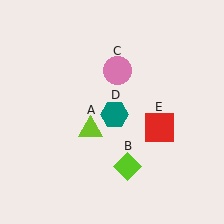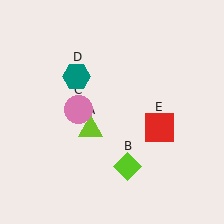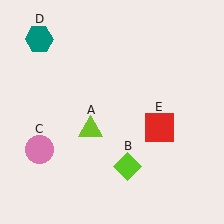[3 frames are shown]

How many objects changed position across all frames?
2 objects changed position: pink circle (object C), teal hexagon (object D).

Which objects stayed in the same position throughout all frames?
Lime triangle (object A) and lime diamond (object B) and red square (object E) remained stationary.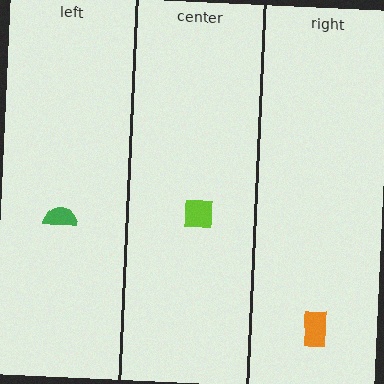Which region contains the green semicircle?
The left region.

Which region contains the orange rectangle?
The right region.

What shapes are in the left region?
The green semicircle.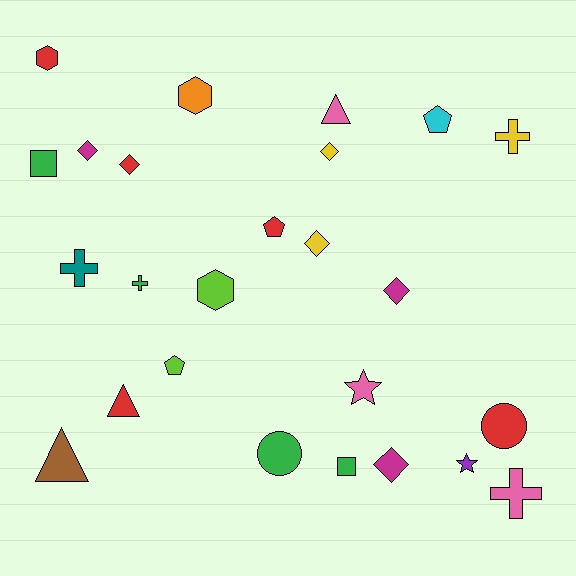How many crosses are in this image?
There are 4 crosses.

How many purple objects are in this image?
There is 1 purple object.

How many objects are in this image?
There are 25 objects.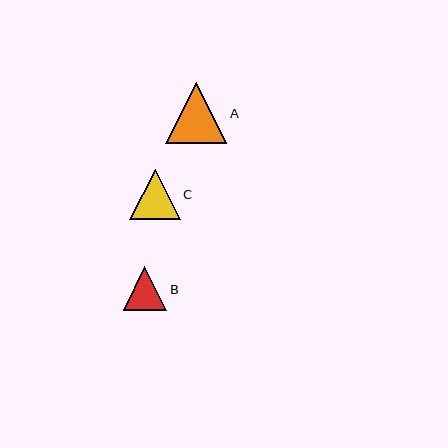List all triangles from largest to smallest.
From largest to smallest: A, C, B.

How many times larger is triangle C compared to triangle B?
Triangle C is approximately 1.2 times the size of triangle B.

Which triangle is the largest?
Triangle A is the largest with a size of approximately 61 pixels.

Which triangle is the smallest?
Triangle B is the smallest with a size of approximately 43 pixels.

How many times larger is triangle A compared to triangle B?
Triangle A is approximately 1.4 times the size of triangle B.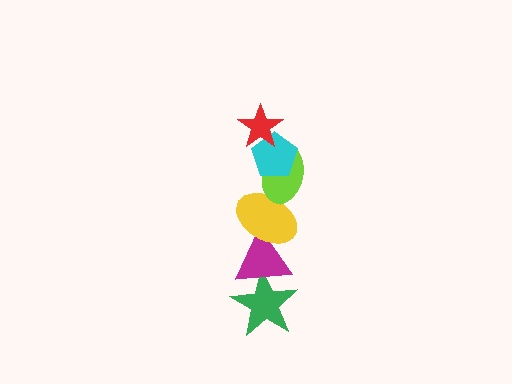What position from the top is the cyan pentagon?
The cyan pentagon is 2nd from the top.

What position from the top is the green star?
The green star is 6th from the top.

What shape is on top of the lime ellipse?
The cyan pentagon is on top of the lime ellipse.